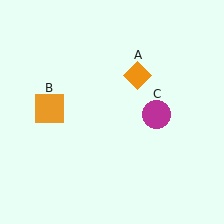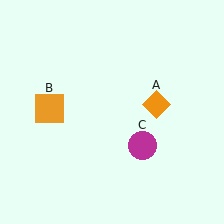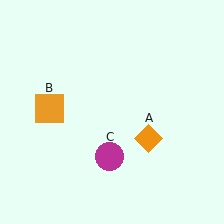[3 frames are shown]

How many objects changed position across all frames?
2 objects changed position: orange diamond (object A), magenta circle (object C).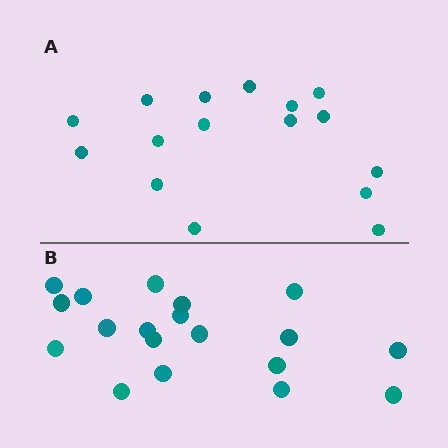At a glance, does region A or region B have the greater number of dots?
Region B (the bottom region) has more dots.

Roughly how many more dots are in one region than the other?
Region B has just a few more — roughly 2 or 3 more dots than region A.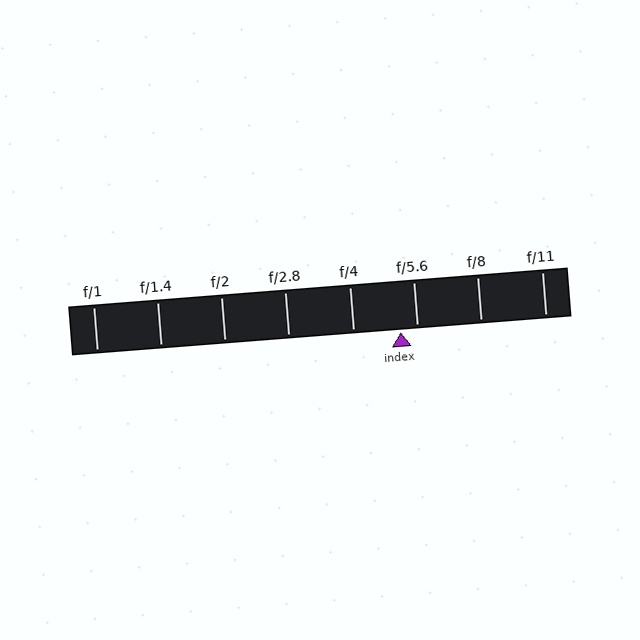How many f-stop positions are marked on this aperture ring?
There are 8 f-stop positions marked.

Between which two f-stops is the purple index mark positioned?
The index mark is between f/4 and f/5.6.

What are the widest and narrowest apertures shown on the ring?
The widest aperture shown is f/1 and the narrowest is f/11.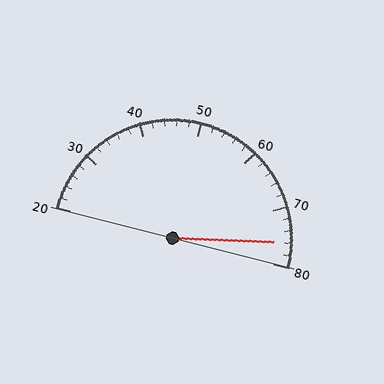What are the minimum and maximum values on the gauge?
The gauge ranges from 20 to 80.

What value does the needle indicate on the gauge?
The needle indicates approximately 76.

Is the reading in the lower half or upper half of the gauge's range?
The reading is in the upper half of the range (20 to 80).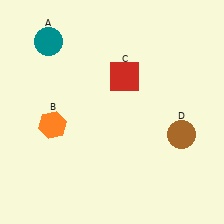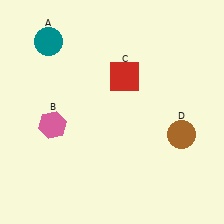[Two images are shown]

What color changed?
The hexagon (B) changed from orange in Image 1 to pink in Image 2.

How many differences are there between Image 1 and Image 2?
There is 1 difference between the two images.